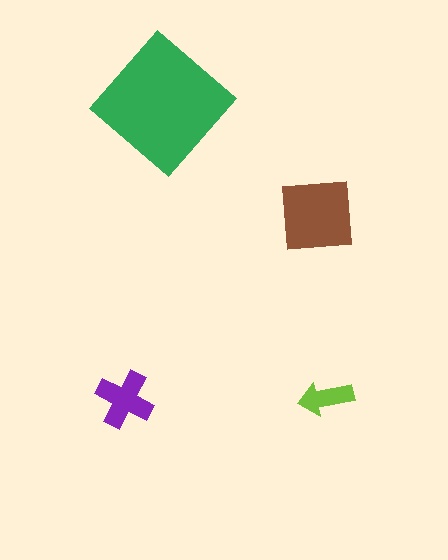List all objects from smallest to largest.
The lime arrow, the purple cross, the brown square, the green diamond.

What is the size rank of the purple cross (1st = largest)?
3rd.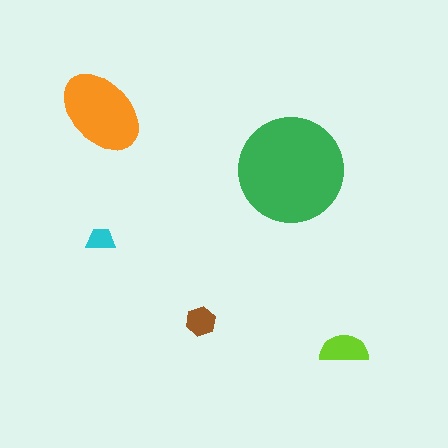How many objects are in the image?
There are 5 objects in the image.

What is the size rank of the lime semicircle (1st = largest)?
3rd.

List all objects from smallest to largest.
The cyan trapezoid, the brown hexagon, the lime semicircle, the orange ellipse, the green circle.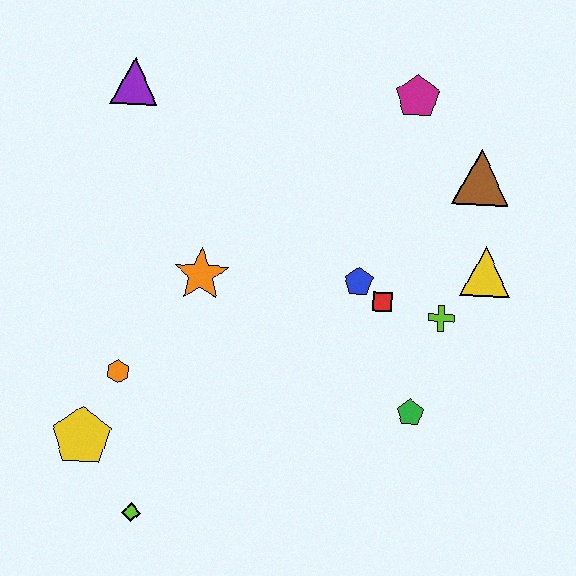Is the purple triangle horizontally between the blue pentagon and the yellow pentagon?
Yes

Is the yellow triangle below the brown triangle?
Yes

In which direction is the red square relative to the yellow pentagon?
The red square is to the right of the yellow pentagon.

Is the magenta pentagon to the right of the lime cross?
No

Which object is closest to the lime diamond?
The yellow pentagon is closest to the lime diamond.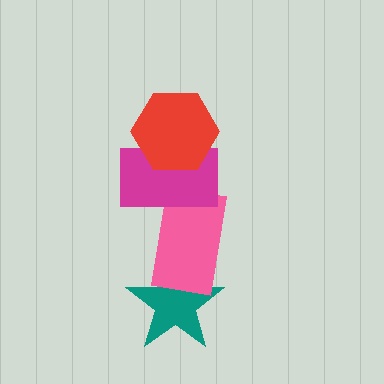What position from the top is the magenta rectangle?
The magenta rectangle is 2nd from the top.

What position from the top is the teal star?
The teal star is 4th from the top.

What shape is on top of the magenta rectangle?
The red hexagon is on top of the magenta rectangle.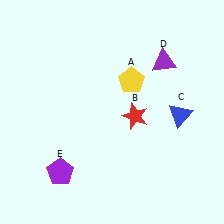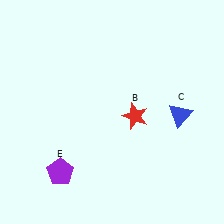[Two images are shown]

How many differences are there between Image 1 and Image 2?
There are 2 differences between the two images.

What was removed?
The yellow pentagon (A), the purple triangle (D) were removed in Image 2.